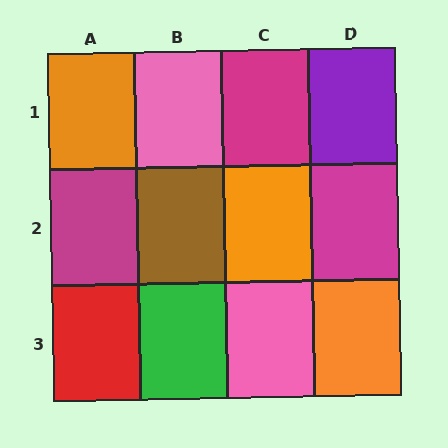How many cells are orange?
3 cells are orange.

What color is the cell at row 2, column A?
Magenta.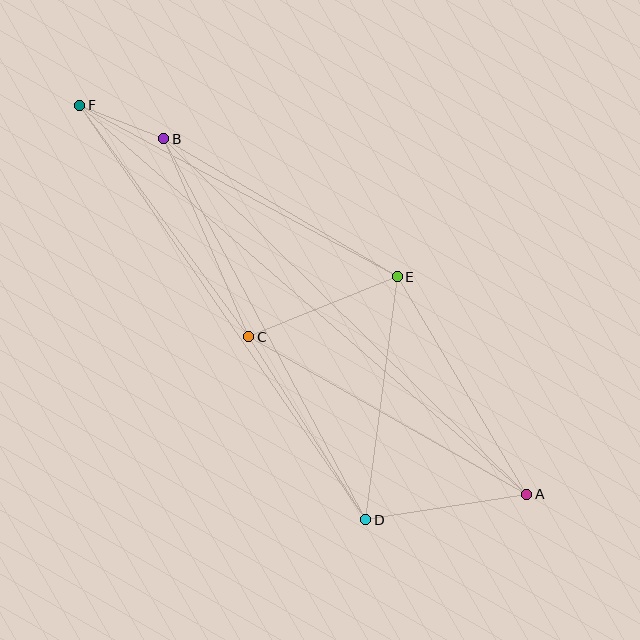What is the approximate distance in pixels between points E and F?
The distance between E and F is approximately 361 pixels.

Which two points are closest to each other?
Points B and F are closest to each other.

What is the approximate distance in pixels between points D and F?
The distance between D and F is approximately 503 pixels.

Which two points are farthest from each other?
Points A and F are farthest from each other.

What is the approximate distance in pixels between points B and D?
The distance between B and D is approximately 431 pixels.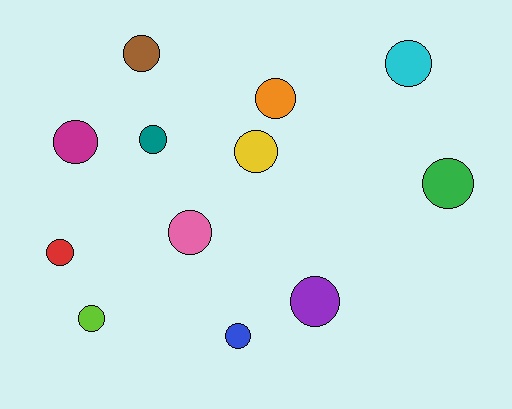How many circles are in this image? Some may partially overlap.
There are 12 circles.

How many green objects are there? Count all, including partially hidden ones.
There is 1 green object.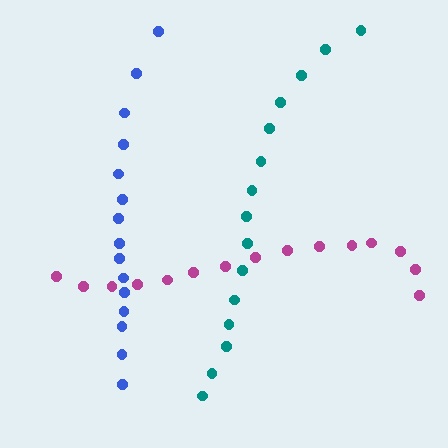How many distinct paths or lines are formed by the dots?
There are 3 distinct paths.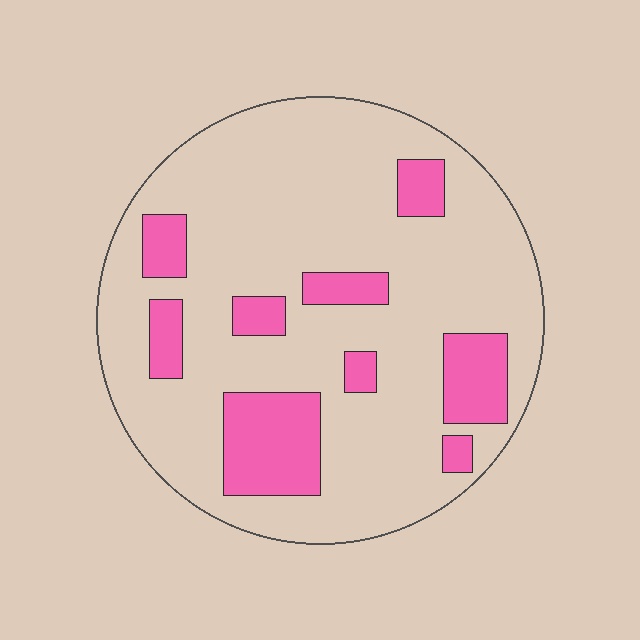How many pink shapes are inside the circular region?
9.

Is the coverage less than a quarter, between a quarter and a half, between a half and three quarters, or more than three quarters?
Less than a quarter.